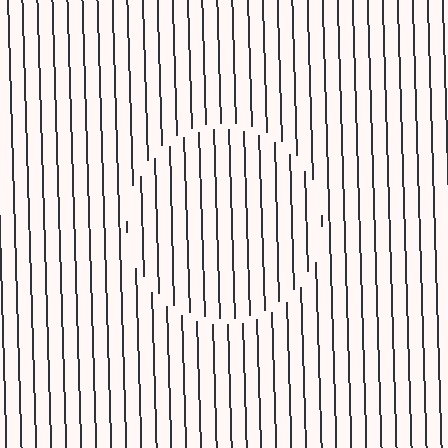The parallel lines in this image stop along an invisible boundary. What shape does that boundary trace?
An illusory circle. The interior of the shape contains the same grating, shifted by half a period — the contour is defined by the phase discontinuity where line-ends from the inner and outer gratings abut.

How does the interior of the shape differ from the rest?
The interior of the shape contains the same grating, shifted by half a period — the contour is defined by the phase discontinuity where line-ends from the inner and outer gratings abut.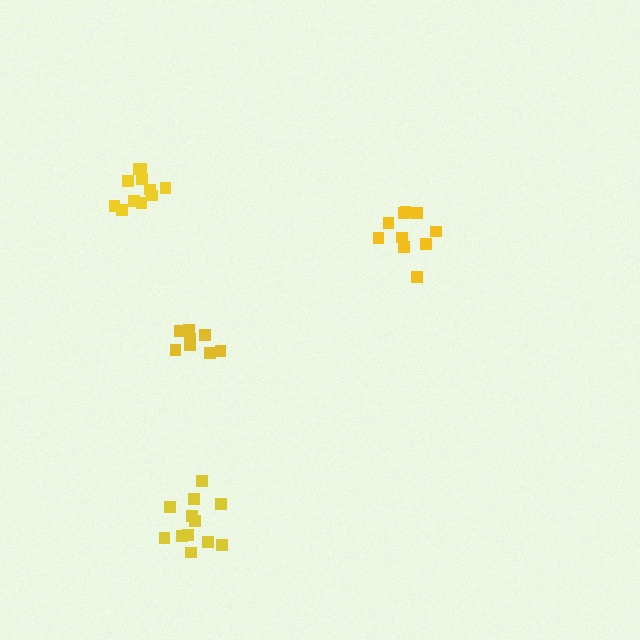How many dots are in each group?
Group 1: 10 dots, Group 2: 11 dots, Group 3: 9 dots, Group 4: 12 dots (42 total).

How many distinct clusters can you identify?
There are 4 distinct clusters.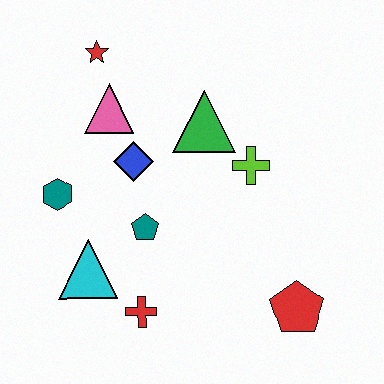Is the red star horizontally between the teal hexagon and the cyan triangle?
No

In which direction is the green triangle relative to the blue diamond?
The green triangle is to the right of the blue diamond.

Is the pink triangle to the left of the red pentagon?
Yes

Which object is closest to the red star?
The pink triangle is closest to the red star.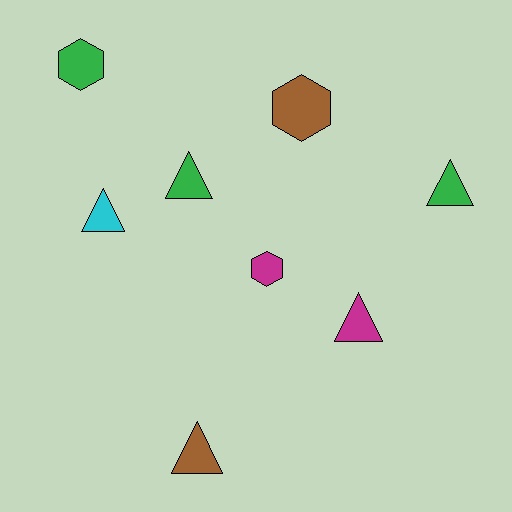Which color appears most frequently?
Green, with 3 objects.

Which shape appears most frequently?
Triangle, with 5 objects.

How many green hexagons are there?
There is 1 green hexagon.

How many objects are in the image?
There are 8 objects.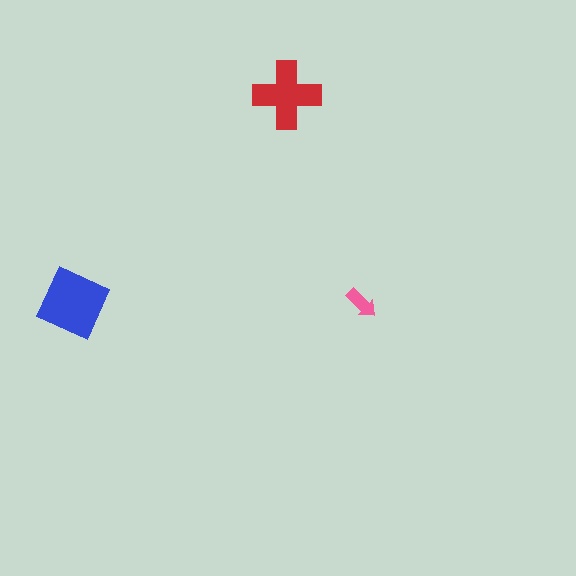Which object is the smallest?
The pink arrow.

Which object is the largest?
The blue square.